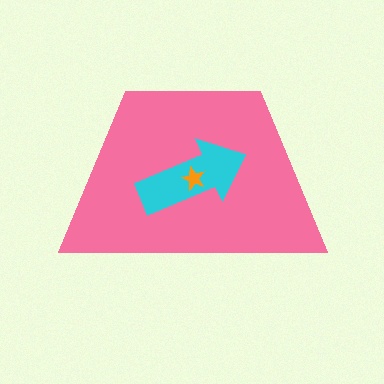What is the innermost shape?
The orange star.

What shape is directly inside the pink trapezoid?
The cyan arrow.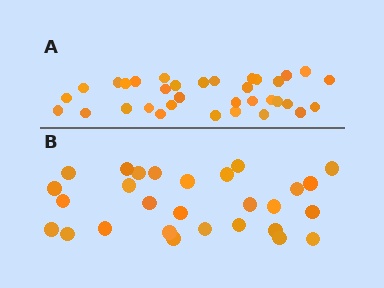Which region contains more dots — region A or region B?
Region A (the top region) has more dots.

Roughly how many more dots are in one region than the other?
Region A has about 6 more dots than region B.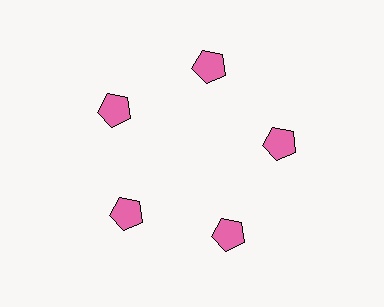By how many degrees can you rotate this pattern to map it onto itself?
The pattern maps onto itself every 72 degrees of rotation.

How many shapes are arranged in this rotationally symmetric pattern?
There are 5 shapes, arranged in 5 groups of 1.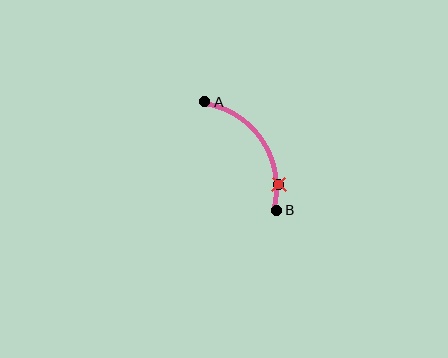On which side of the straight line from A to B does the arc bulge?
The arc bulges to the right of the straight line connecting A and B.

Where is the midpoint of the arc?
The arc midpoint is the point on the curve farthest from the straight line joining A and B. It sits to the right of that line.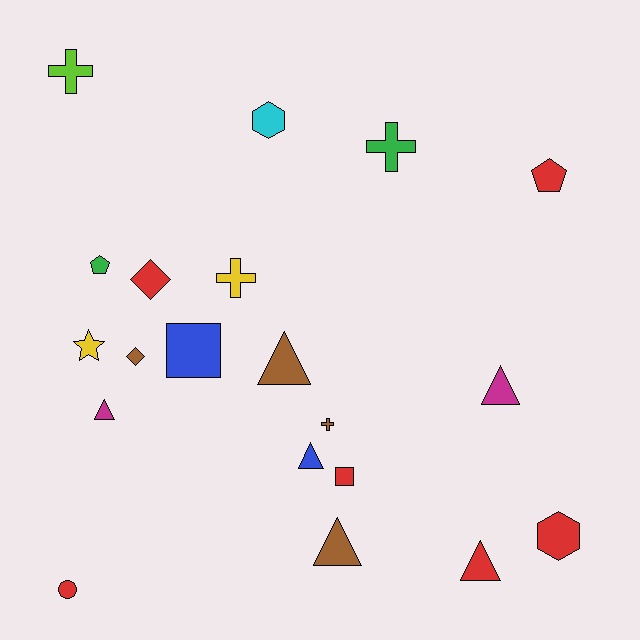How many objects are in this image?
There are 20 objects.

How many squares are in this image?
There are 2 squares.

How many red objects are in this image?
There are 6 red objects.